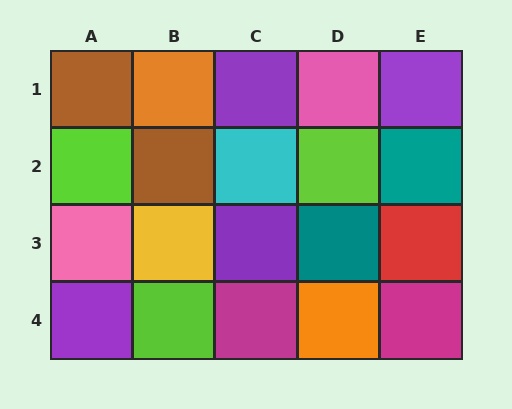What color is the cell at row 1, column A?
Brown.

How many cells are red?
1 cell is red.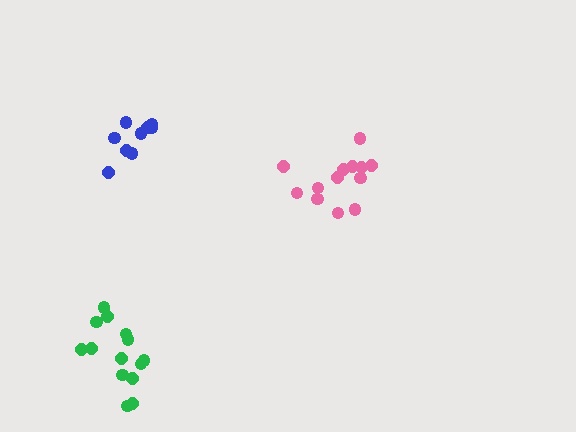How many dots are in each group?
Group 1: 13 dots, Group 2: 14 dots, Group 3: 9 dots (36 total).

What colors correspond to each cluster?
The clusters are colored: pink, green, blue.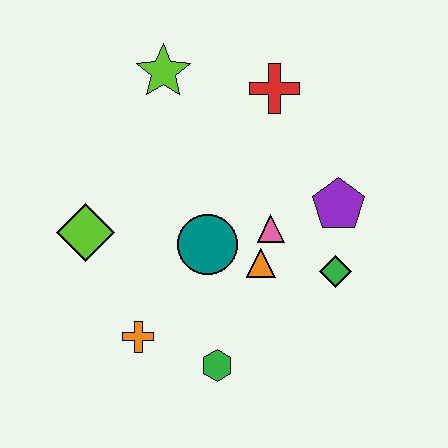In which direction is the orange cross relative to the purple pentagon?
The orange cross is to the left of the purple pentagon.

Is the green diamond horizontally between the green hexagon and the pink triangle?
No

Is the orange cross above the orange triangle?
No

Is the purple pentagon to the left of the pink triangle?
No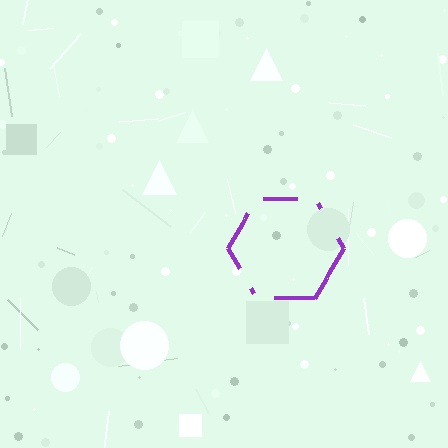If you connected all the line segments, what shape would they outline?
They would outline a hexagon.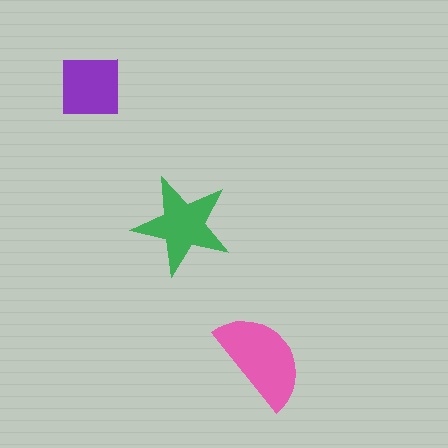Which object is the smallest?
The purple square.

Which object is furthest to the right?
The pink semicircle is rightmost.